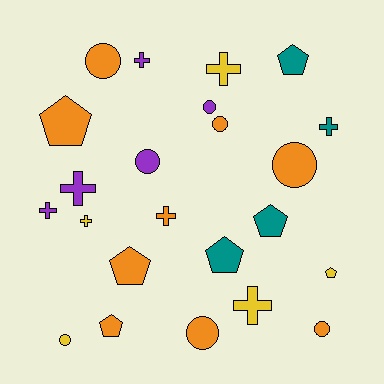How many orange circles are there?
There are 5 orange circles.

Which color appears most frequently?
Orange, with 9 objects.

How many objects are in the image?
There are 23 objects.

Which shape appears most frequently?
Cross, with 8 objects.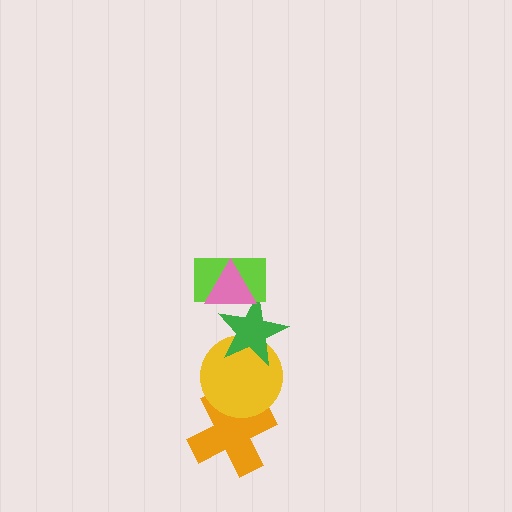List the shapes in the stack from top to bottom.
From top to bottom: the pink triangle, the lime rectangle, the green star, the yellow circle, the orange cross.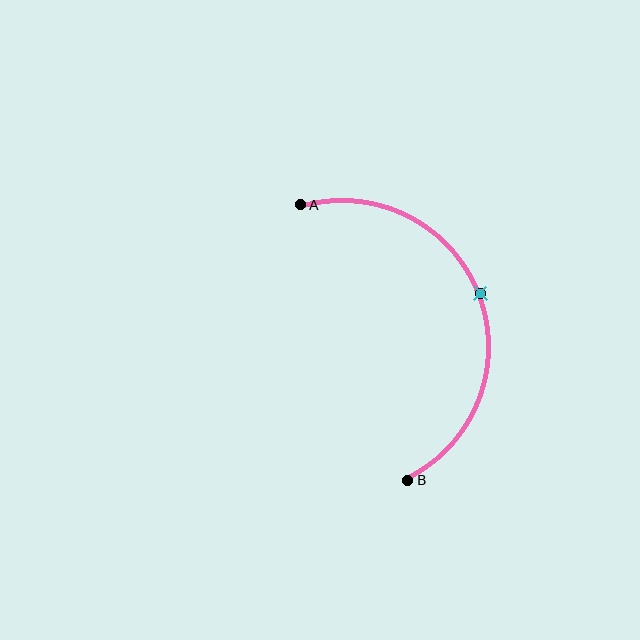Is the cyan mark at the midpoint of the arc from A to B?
Yes. The cyan mark lies on the arc at equal arc-length from both A and B — it is the arc midpoint.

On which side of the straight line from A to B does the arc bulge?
The arc bulges to the right of the straight line connecting A and B.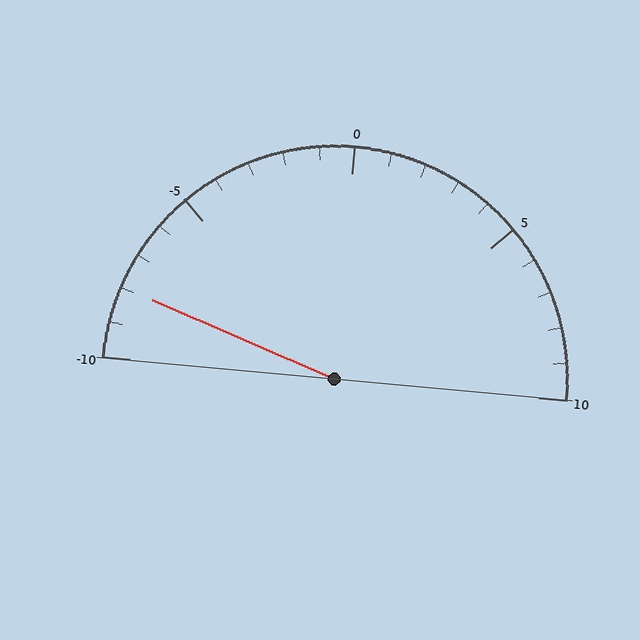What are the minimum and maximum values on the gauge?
The gauge ranges from -10 to 10.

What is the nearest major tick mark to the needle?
The nearest major tick mark is -10.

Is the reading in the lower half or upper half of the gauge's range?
The reading is in the lower half of the range (-10 to 10).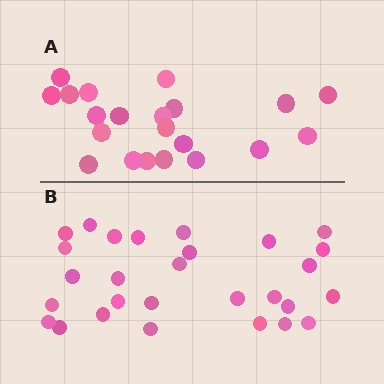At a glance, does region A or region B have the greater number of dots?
Region B (the bottom region) has more dots.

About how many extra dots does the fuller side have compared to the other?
Region B has roughly 8 or so more dots than region A.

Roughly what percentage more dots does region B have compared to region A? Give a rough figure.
About 35% more.